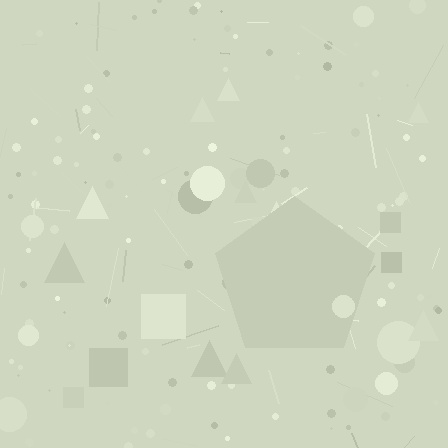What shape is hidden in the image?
A pentagon is hidden in the image.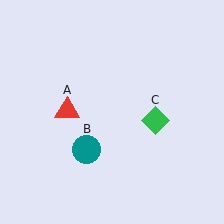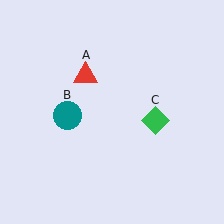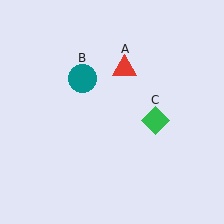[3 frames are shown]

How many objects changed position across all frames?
2 objects changed position: red triangle (object A), teal circle (object B).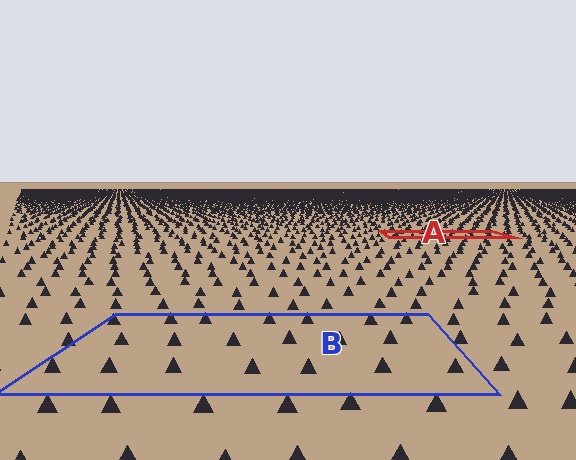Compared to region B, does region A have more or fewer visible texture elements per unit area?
Region A has more texture elements per unit area — they are packed more densely because it is farther away.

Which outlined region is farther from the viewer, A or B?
Region A is farther from the viewer — the texture elements inside it appear smaller and more densely packed.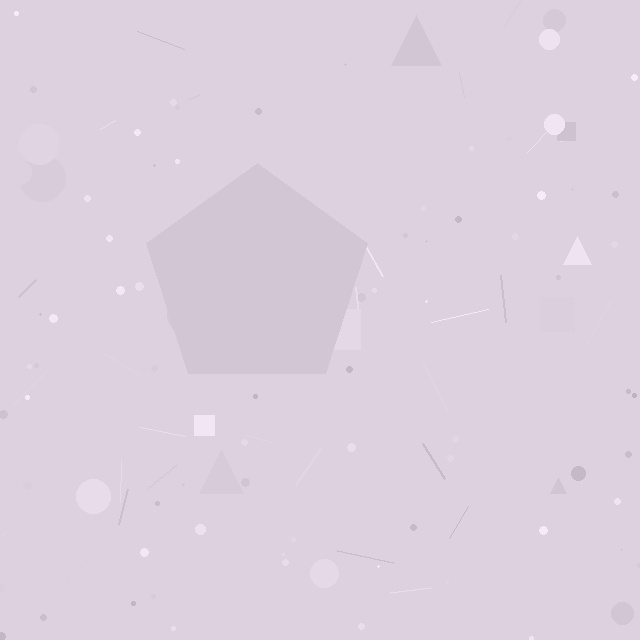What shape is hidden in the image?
A pentagon is hidden in the image.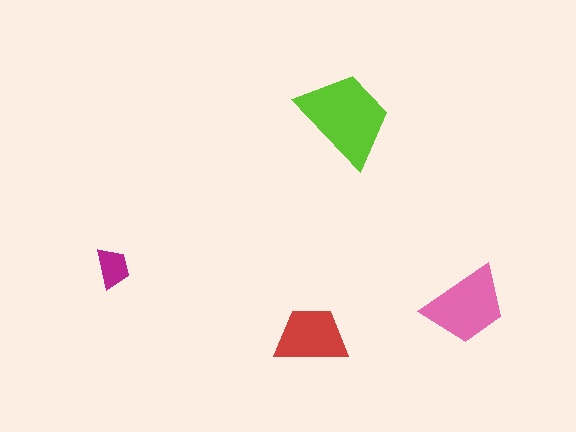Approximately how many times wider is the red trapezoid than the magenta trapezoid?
About 2 times wider.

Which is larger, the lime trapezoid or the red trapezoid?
The lime one.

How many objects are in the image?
There are 4 objects in the image.